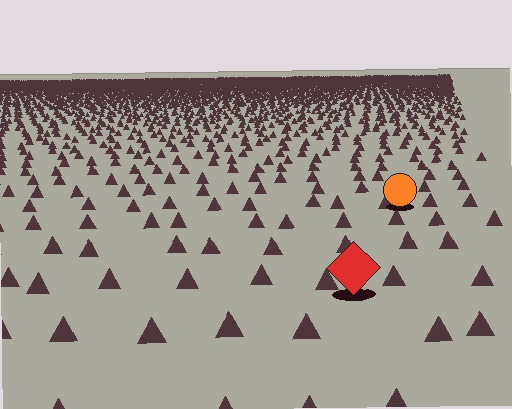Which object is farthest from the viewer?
The orange circle is farthest from the viewer. It appears smaller and the ground texture around it is denser.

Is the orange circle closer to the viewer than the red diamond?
No. The red diamond is closer — you can tell from the texture gradient: the ground texture is coarser near it.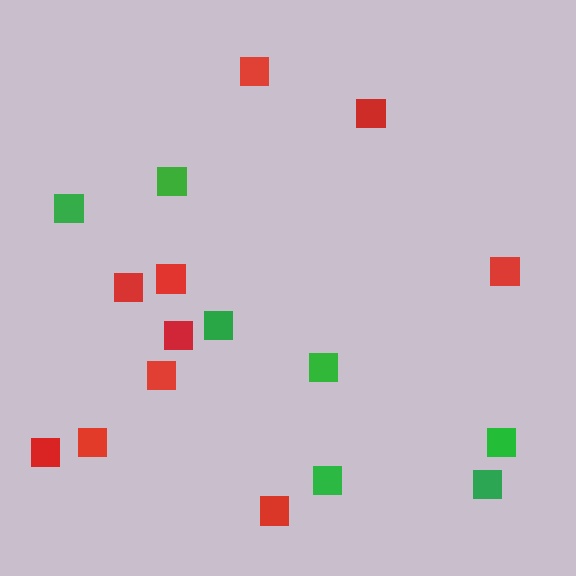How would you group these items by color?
There are 2 groups: one group of red squares (10) and one group of green squares (7).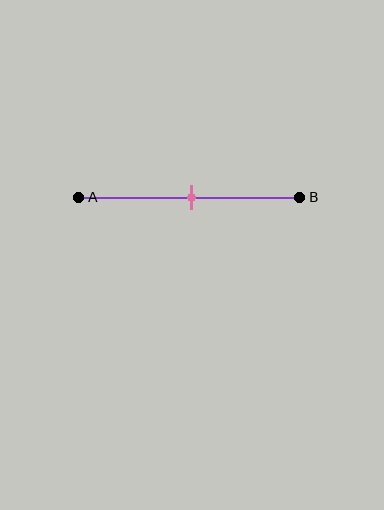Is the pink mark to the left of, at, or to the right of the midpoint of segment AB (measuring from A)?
The pink mark is approximately at the midpoint of segment AB.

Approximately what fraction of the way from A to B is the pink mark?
The pink mark is approximately 50% of the way from A to B.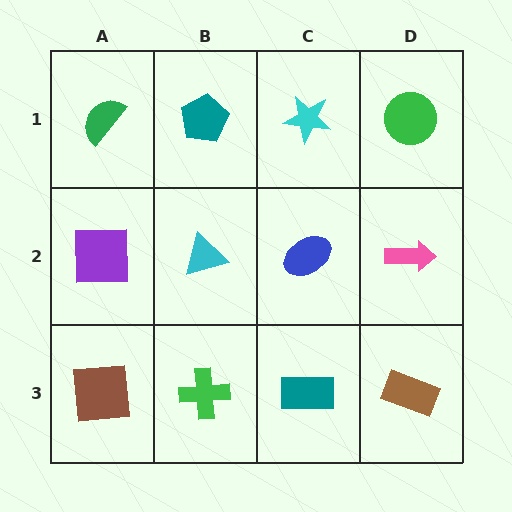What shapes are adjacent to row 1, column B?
A cyan triangle (row 2, column B), a green semicircle (row 1, column A), a cyan star (row 1, column C).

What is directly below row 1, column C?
A blue ellipse.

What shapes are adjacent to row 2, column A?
A green semicircle (row 1, column A), a brown square (row 3, column A), a cyan triangle (row 2, column B).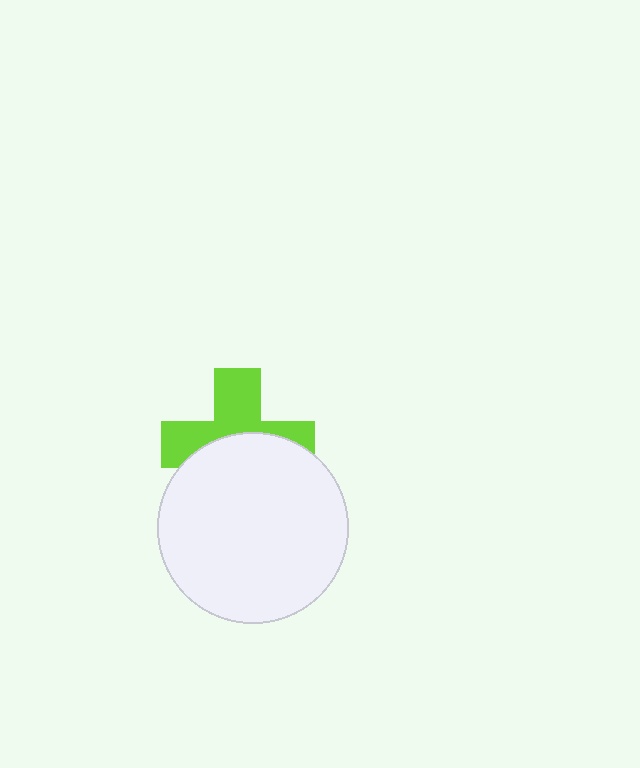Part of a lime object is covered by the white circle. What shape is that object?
It is a cross.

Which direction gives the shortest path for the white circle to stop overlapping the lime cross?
Moving down gives the shortest separation.